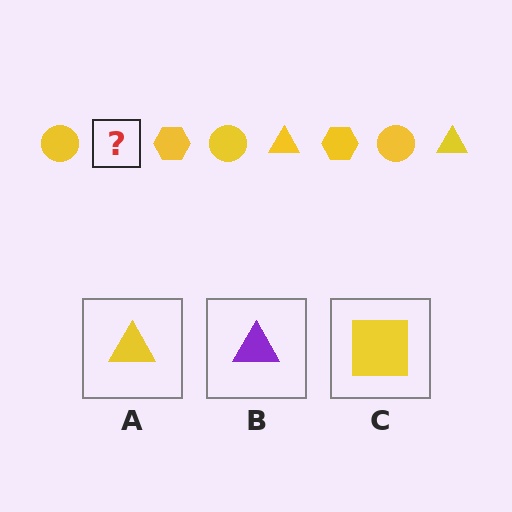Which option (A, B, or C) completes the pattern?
A.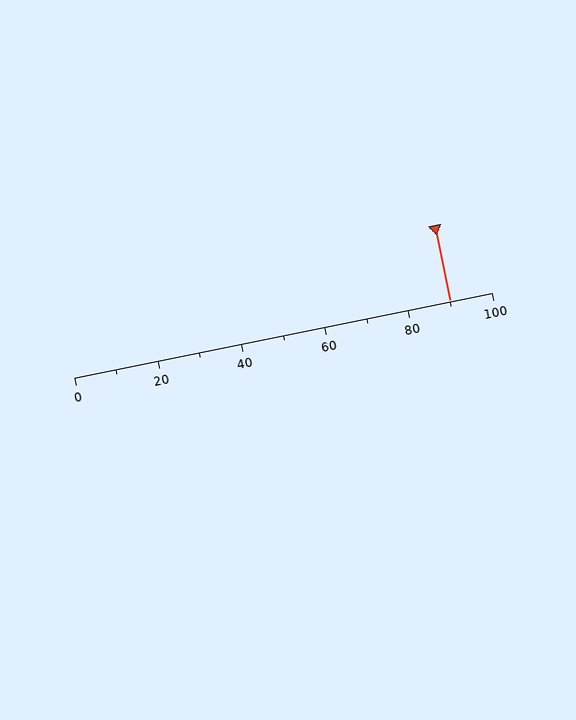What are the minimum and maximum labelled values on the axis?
The axis runs from 0 to 100.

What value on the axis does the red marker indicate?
The marker indicates approximately 90.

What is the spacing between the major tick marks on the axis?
The major ticks are spaced 20 apart.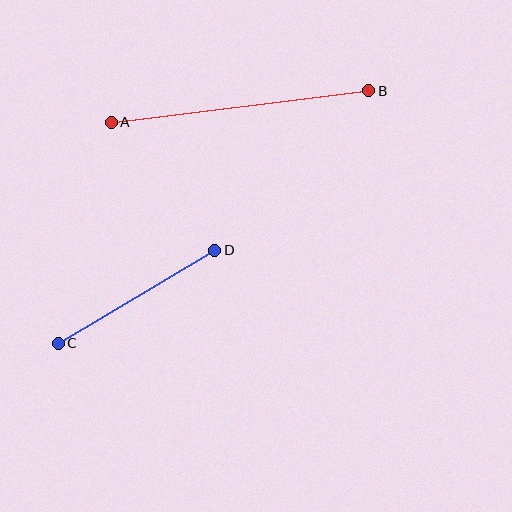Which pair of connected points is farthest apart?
Points A and B are farthest apart.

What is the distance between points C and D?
The distance is approximately 182 pixels.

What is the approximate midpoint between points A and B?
The midpoint is at approximately (240, 107) pixels.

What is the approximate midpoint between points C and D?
The midpoint is at approximately (136, 297) pixels.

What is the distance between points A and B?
The distance is approximately 259 pixels.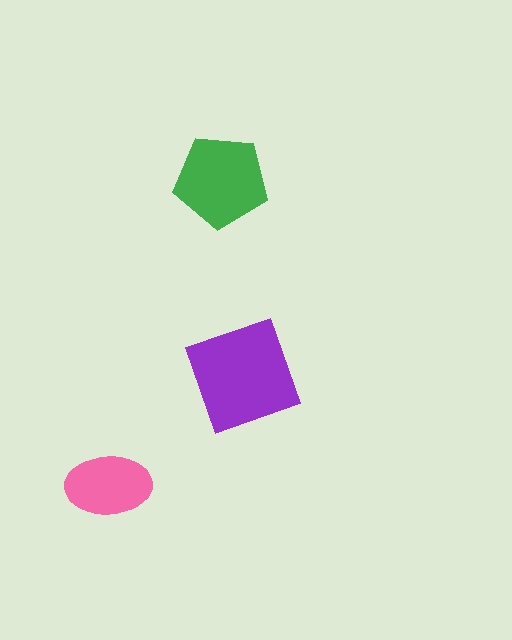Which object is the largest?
The purple square.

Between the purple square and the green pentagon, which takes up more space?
The purple square.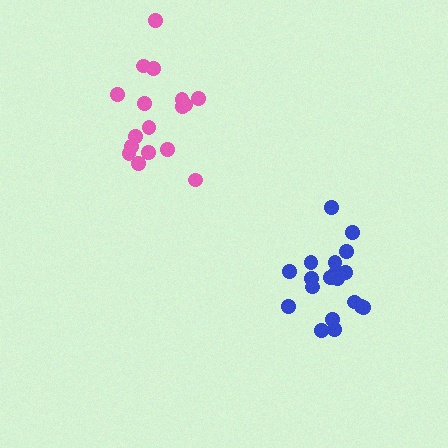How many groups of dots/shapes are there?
There are 2 groups.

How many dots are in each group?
Group 1: 19 dots, Group 2: 17 dots (36 total).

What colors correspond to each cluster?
The clusters are colored: blue, pink.